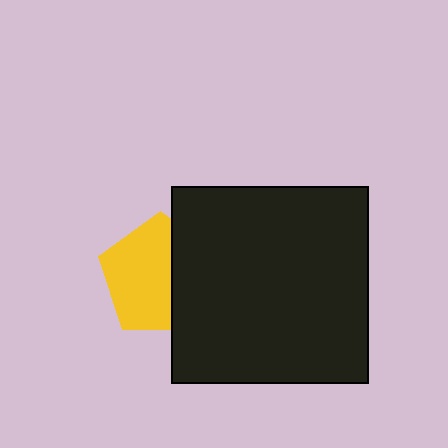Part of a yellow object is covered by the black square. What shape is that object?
It is a pentagon.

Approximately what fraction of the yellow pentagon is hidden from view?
Roughly 38% of the yellow pentagon is hidden behind the black square.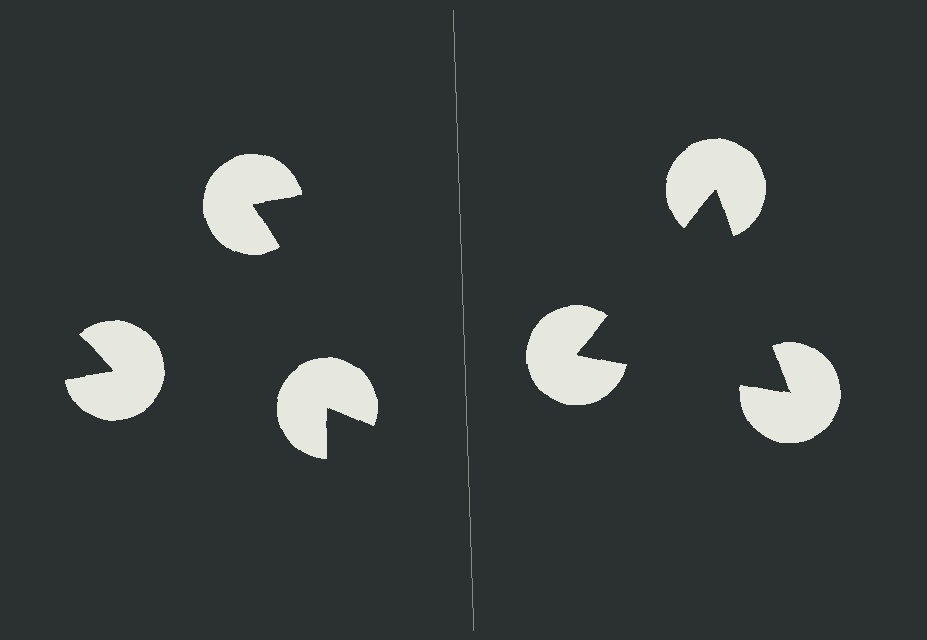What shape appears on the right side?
An illusory triangle.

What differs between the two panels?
The pac-man discs are positioned identically on both sides; only the wedge orientations differ. On the right they align to a triangle; on the left they are misaligned.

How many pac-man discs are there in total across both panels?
6 — 3 on each side.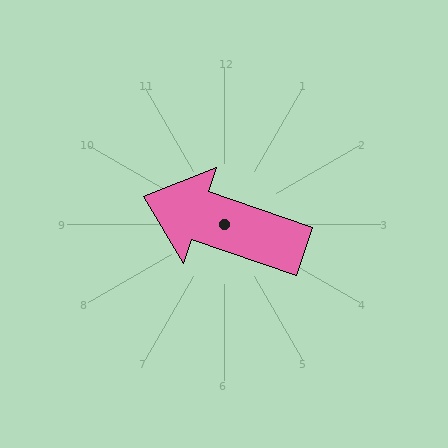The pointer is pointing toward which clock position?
Roughly 10 o'clock.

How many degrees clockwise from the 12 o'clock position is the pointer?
Approximately 289 degrees.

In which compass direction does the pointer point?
West.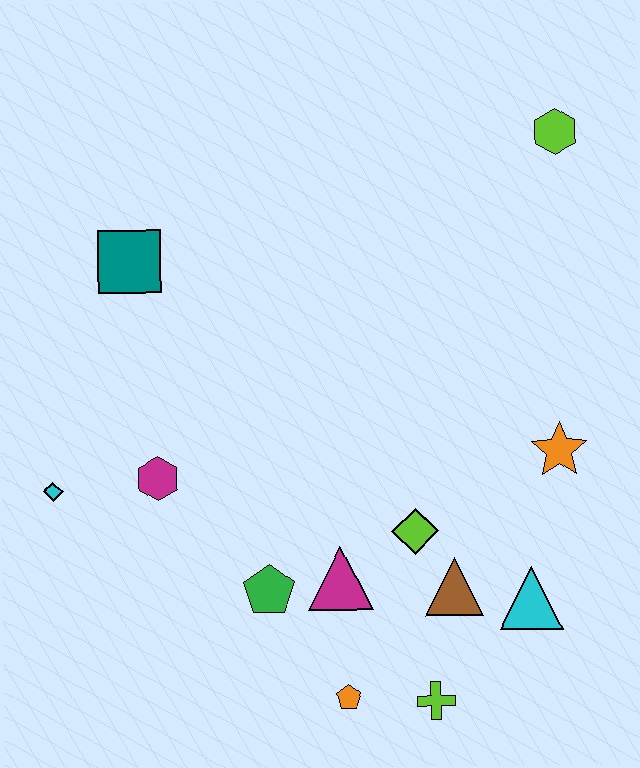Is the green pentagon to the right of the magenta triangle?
No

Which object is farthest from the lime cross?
The lime hexagon is farthest from the lime cross.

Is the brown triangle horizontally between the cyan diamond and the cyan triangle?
Yes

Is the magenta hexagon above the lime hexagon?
No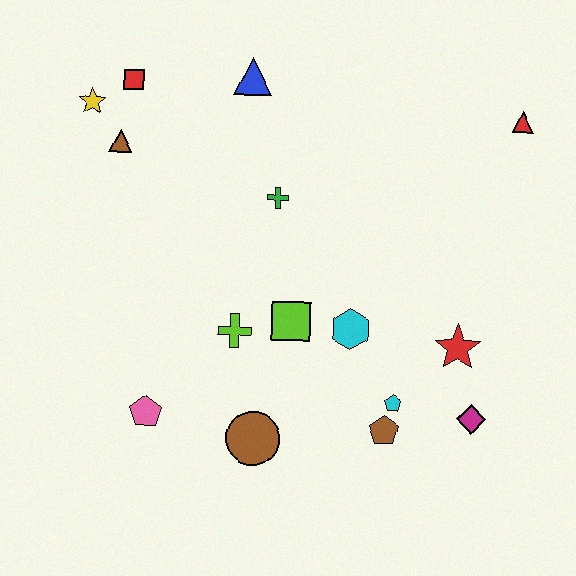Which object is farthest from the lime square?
The red triangle is farthest from the lime square.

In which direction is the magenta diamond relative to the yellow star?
The magenta diamond is to the right of the yellow star.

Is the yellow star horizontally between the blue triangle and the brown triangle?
No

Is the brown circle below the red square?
Yes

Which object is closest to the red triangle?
The red star is closest to the red triangle.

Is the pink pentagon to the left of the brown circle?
Yes